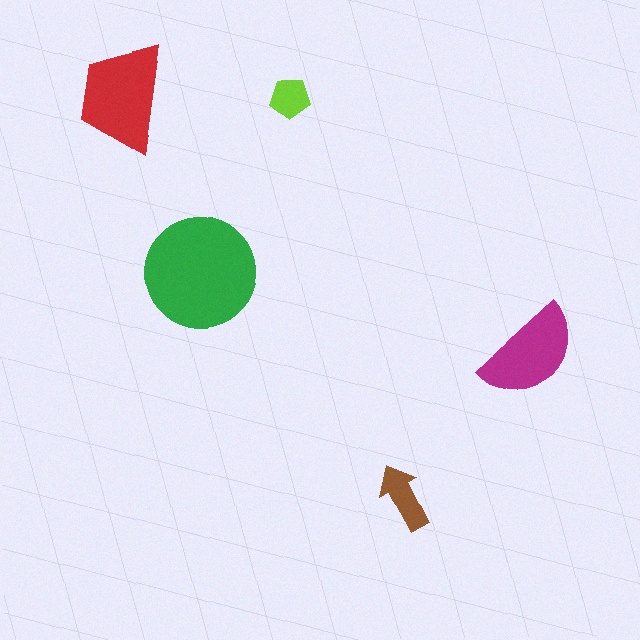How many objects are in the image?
There are 5 objects in the image.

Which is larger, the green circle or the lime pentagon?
The green circle.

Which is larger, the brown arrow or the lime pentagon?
The brown arrow.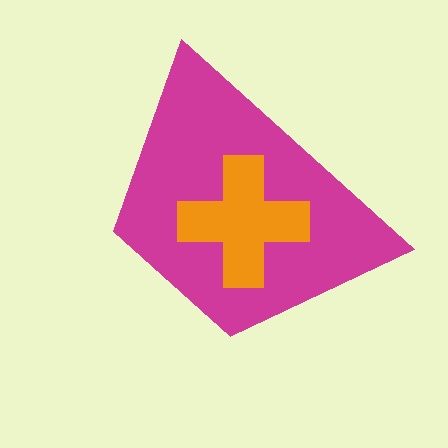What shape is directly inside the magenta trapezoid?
The orange cross.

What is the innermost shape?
The orange cross.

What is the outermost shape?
The magenta trapezoid.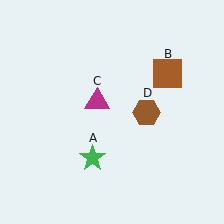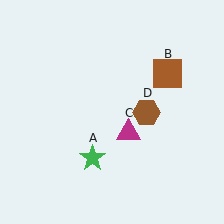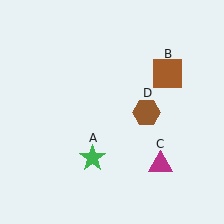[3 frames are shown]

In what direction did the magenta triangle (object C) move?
The magenta triangle (object C) moved down and to the right.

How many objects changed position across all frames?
1 object changed position: magenta triangle (object C).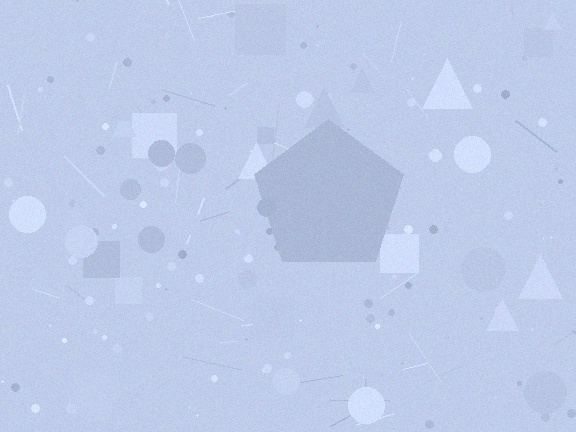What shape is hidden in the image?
A pentagon is hidden in the image.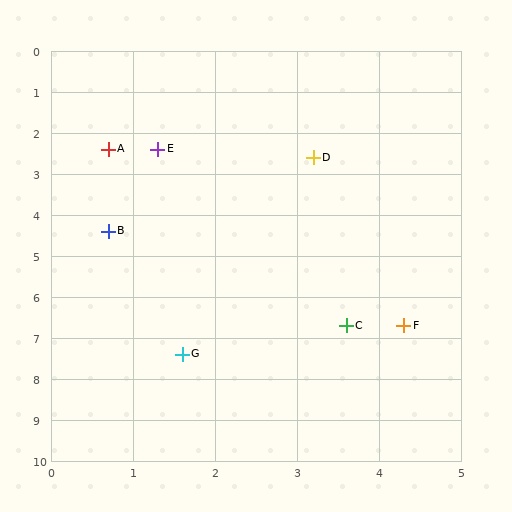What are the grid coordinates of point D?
Point D is at approximately (3.2, 2.6).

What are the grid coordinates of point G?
Point G is at approximately (1.6, 7.4).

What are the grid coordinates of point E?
Point E is at approximately (1.3, 2.4).